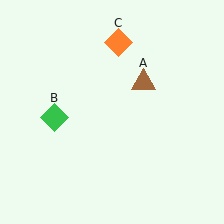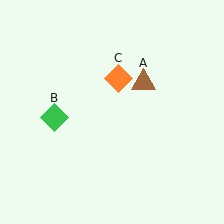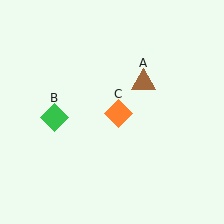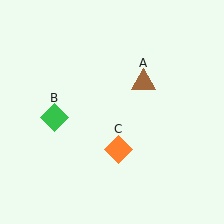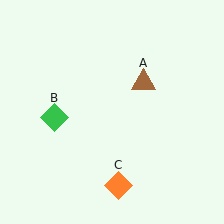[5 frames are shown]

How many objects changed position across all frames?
1 object changed position: orange diamond (object C).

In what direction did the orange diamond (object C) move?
The orange diamond (object C) moved down.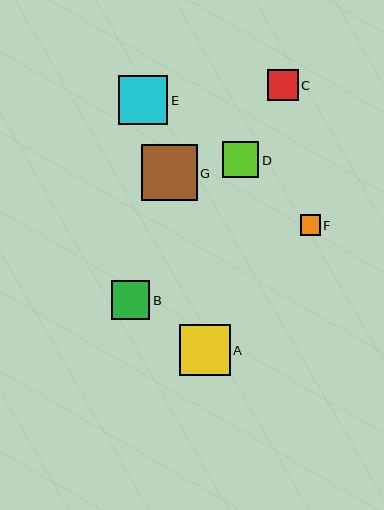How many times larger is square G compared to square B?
Square G is approximately 1.4 times the size of square B.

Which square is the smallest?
Square F is the smallest with a size of approximately 20 pixels.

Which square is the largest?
Square G is the largest with a size of approximately 56 pixels.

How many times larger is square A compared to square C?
Square A is approximately 1.6 times the size of square C.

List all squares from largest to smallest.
From largest to smallest: G, A, E, B, D, C, F.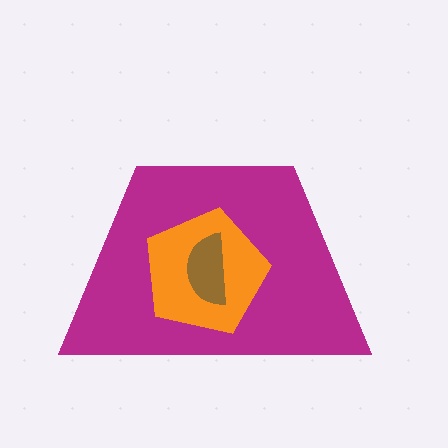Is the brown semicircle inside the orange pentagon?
Yes.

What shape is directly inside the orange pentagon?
The brown semicircle.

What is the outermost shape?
The magenta trapezoid.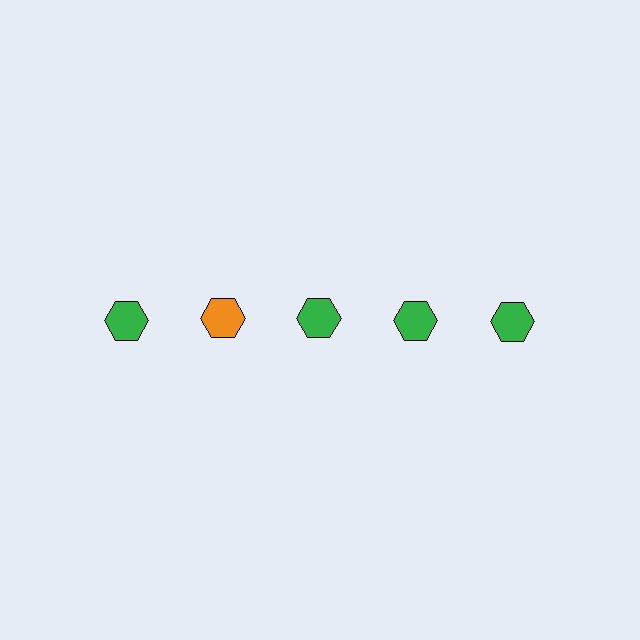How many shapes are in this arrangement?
There are 5 shapes arranged in a grid pattern.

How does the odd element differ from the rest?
It has a different color: orange instead of green.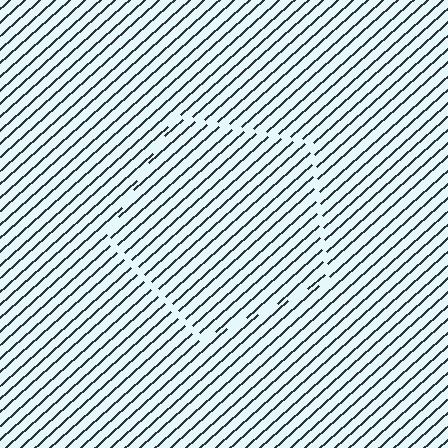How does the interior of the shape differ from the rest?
The interior of the shape contains the same grating, shifted by half a period — the contour is defined by the phase discontinuity where line-ends from the inner and outer gratings abut.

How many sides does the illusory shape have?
5 sides — the line-ends trace a pentagon.